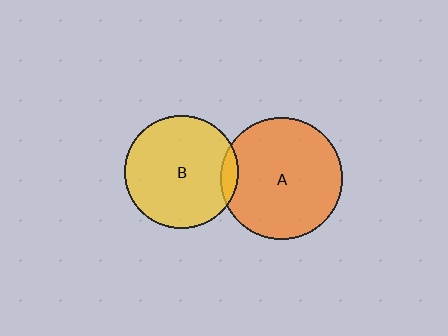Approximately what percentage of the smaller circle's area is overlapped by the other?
Approximately 5%.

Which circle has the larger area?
Circle A (orange).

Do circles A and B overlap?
Yes.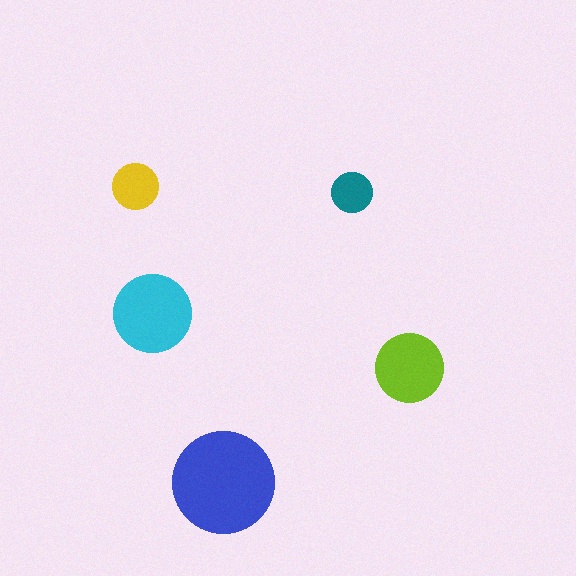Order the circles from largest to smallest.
the blue one, the cyan one, the lime one, the yellow one, the teal one.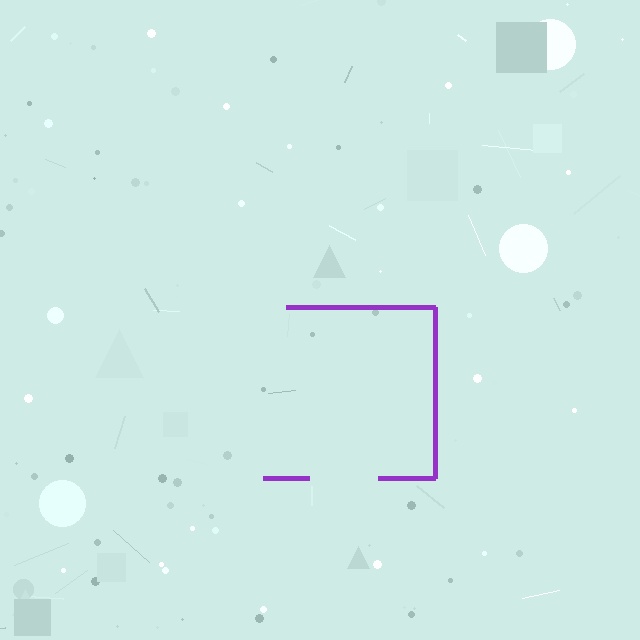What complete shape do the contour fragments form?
The contour fragments form a square.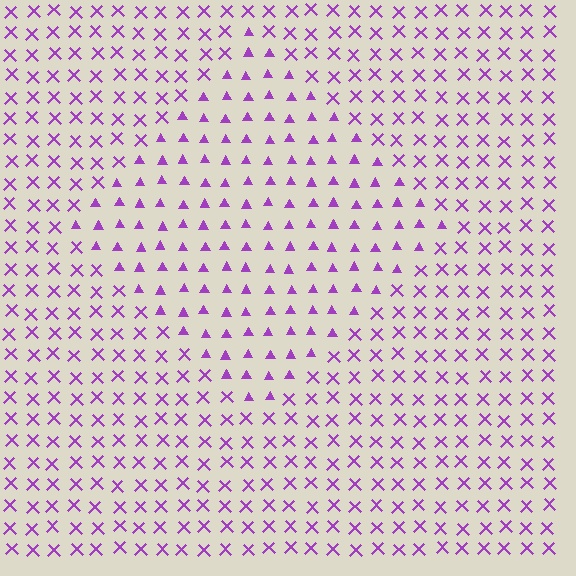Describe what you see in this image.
The image is filled with small purple elements arranged in a uniform grid. A diamond-shaped region contains triangles, while the surrounding area contains X marks. The boundary is defined purely by the change in element shape.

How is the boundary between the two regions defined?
The boundary is defined by a change in element shape: triangles inside vs. X marks outside. All elements share the same color and spacing.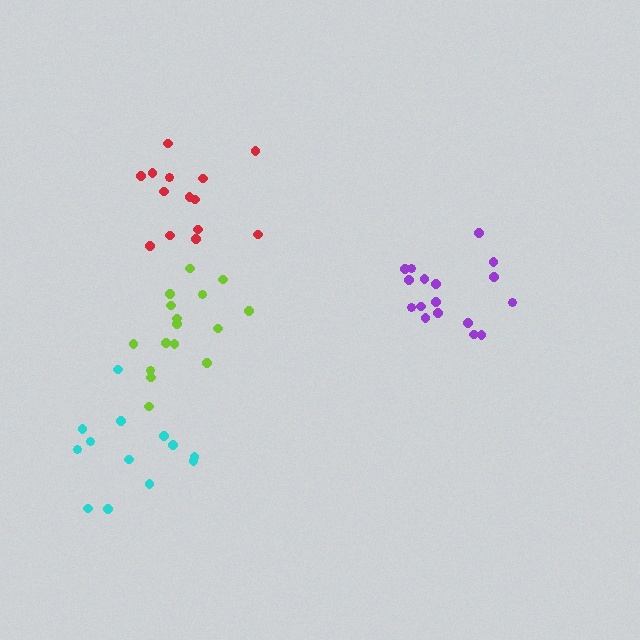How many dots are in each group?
Group 1: 17 dots, Group 2: 16 dots, Group 3: 13 dots, Group 4: 14 dots (60 total).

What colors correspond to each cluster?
The clusters are colored: purple, lime, cyan, red.